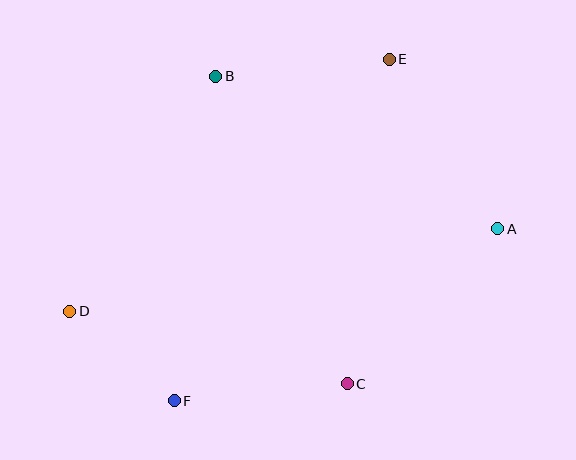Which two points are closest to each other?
Points D and F are closest to each other.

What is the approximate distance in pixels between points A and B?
The distance between A and B is approximately 321 pixels.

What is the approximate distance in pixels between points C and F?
The distance between C and F is approximately 174 pixels.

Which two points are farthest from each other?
Points A and D are farthest from each other.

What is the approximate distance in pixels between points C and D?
The distance between C and D is approximately 287 pixels.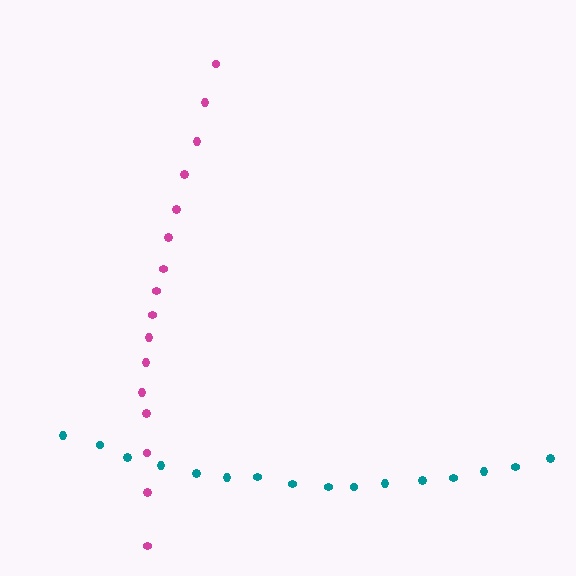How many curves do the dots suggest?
There are 2 distinct paths.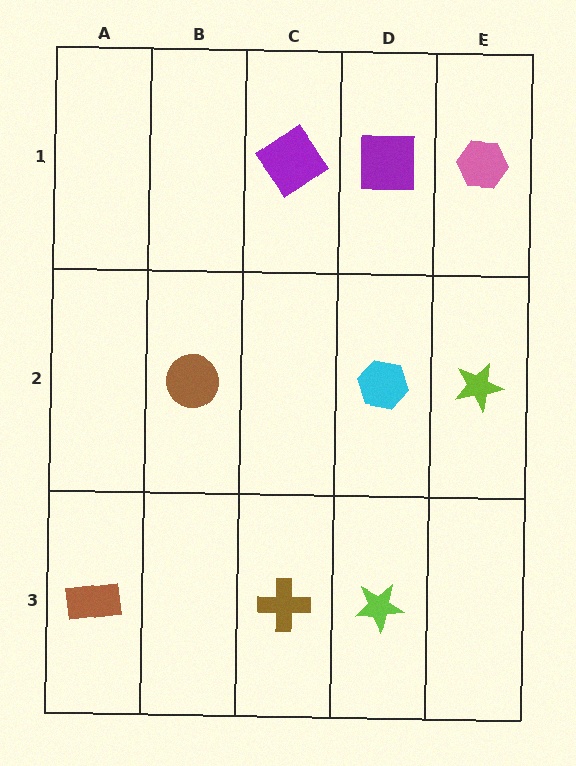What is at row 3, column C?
A brown cross.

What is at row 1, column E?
A pink hexagon.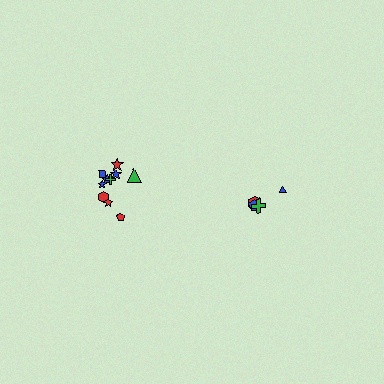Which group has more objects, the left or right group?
The left group.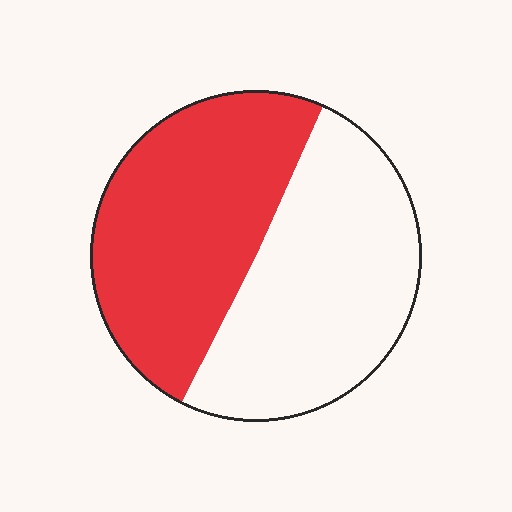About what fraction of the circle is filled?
About one half (1/2).